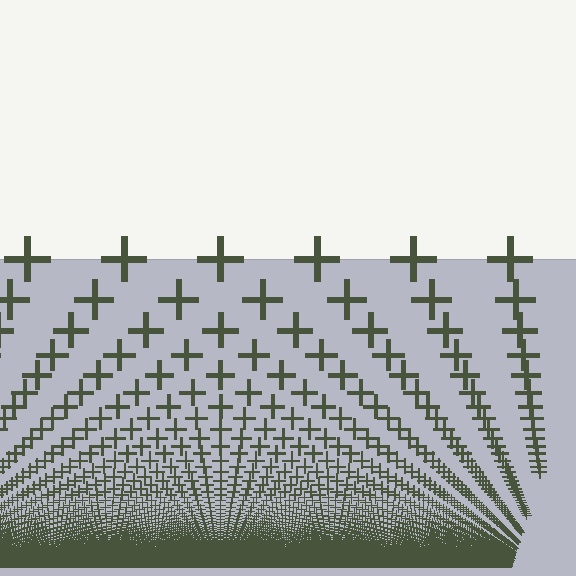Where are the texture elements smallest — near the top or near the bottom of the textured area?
Near the bottom.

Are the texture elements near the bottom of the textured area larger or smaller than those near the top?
Smaller. The gradient is inverted — elements near the bottom are smaller and denser.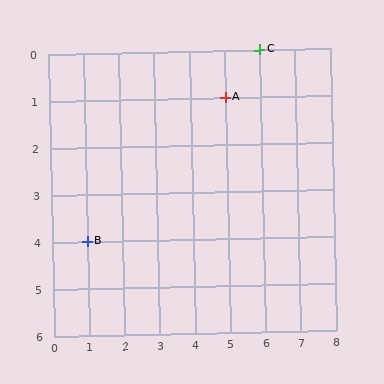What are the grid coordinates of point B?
Point B is at grid coordinates (1, 4).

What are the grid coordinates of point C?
Point C is at grid coordinates (6, 0).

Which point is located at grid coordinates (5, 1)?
Point A is at (5, 1).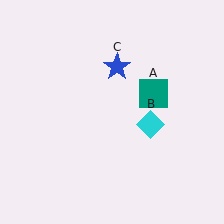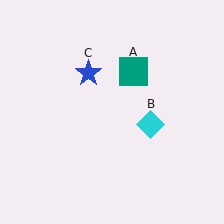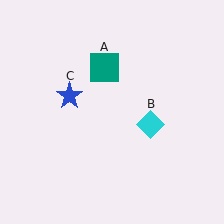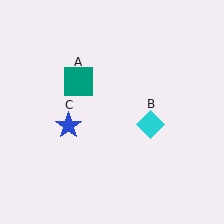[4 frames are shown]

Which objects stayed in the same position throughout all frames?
Cyan diamond (object B) remained stationary.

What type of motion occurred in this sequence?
The teal square (object A), blue star (object C) rotated counterclockwise around the center of the scene.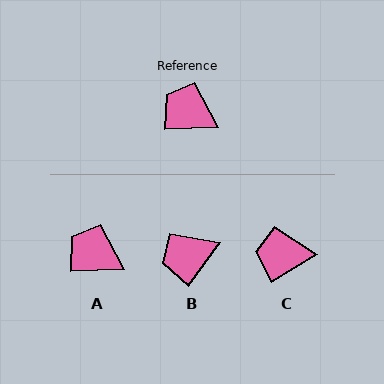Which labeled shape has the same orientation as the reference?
A.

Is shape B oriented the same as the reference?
No, it is off by about 52 degrees.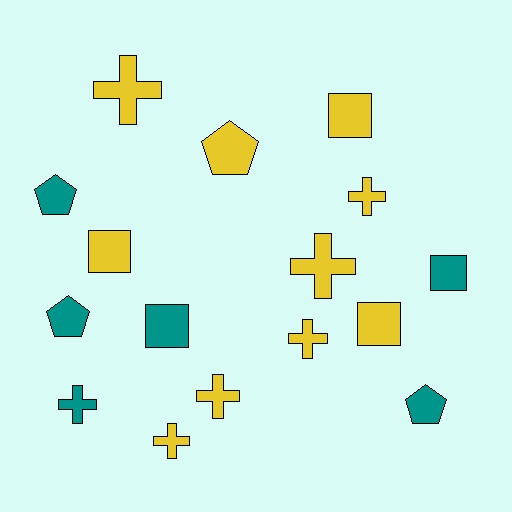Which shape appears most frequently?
Cross, with 7 objects.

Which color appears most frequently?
Yellow, with 10 objects.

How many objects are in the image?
There are 16 objects.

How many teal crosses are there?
There is 1 teal cross.